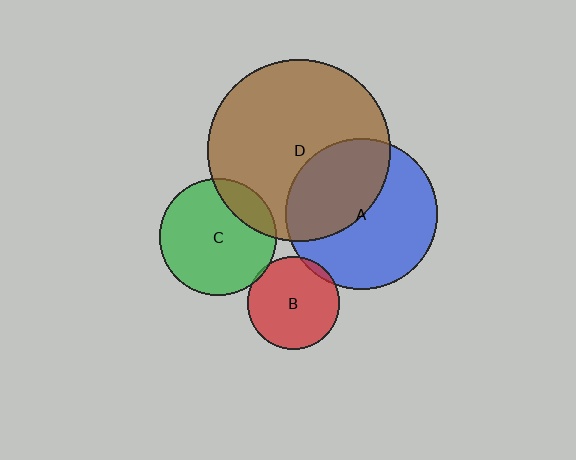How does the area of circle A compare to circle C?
Approximately 1.7 times.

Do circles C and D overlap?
Yes.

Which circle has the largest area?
Circle D (brown).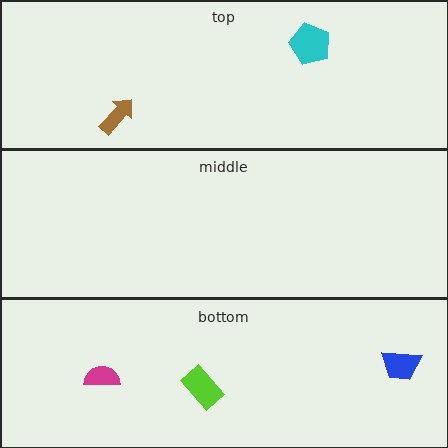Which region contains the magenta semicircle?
The bottom region.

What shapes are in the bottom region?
The blue trapezoid, the magenta semicircle, the lime rectangle.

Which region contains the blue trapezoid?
The bottom region.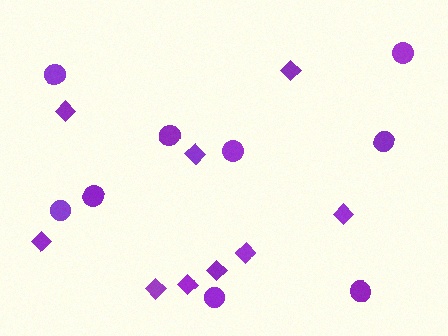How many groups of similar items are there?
There are 2 groups: one group of circles (9) and one group of diamonds (9).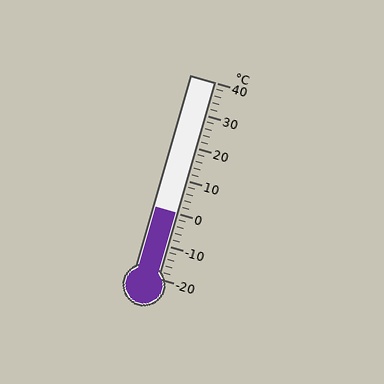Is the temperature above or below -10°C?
The temperature is above -10°C.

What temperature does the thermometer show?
The thermometer shows approximately 0°C.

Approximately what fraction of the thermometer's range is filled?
The thermometer is filled to approximately 35% of its range.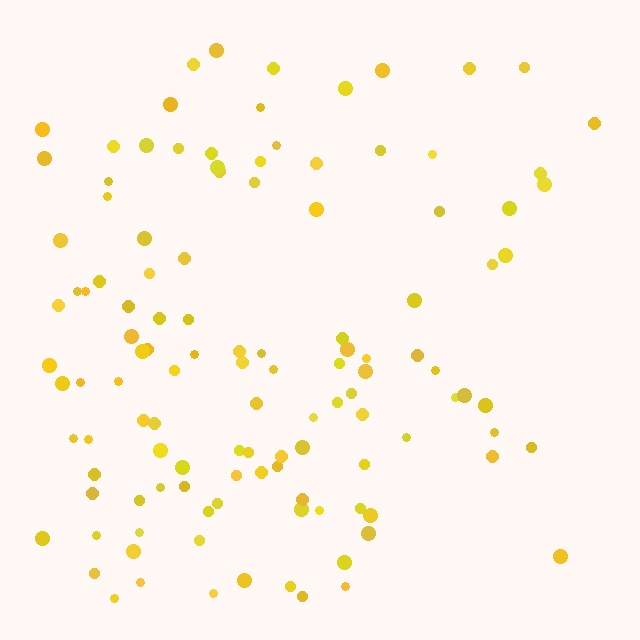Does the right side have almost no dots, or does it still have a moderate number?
Still a moderate number, just noticeably fewer than the left.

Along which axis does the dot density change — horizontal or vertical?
Horizontal.